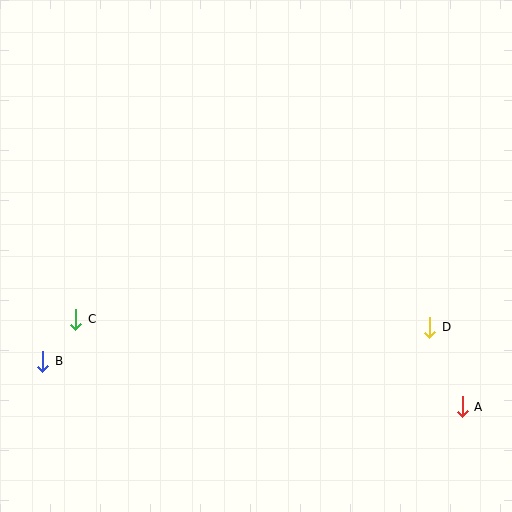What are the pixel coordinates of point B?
Point B is at (43, 361).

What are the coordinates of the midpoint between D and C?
The midpoint between D and C is at (253, 323).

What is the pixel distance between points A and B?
The distance between A and B is 422 pixels.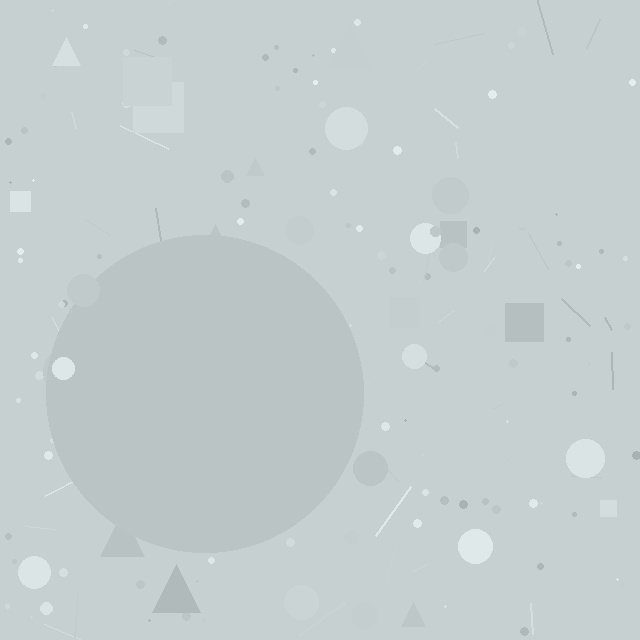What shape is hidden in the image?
A circle is hidden in the image.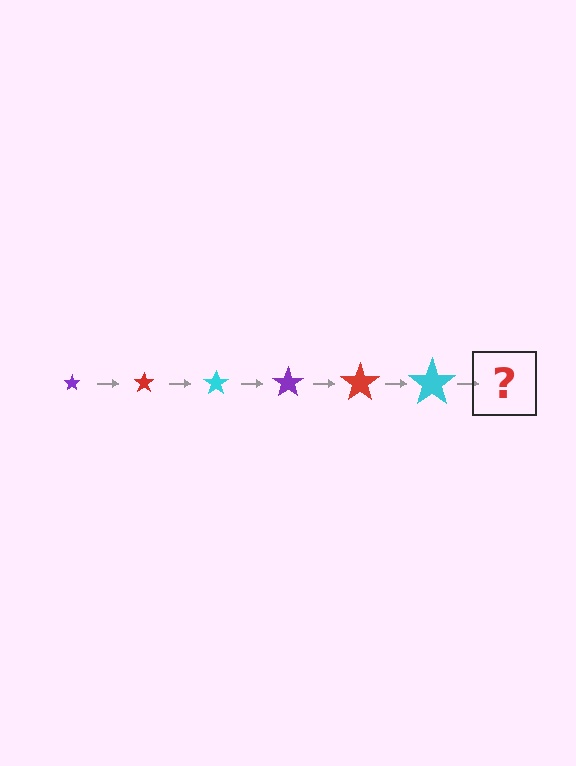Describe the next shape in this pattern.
It should be a purple star, larger than the previous one.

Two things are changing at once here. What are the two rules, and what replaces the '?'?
The two rules are that the star grows larger each step and the color cycles through purple, red, and cyan. The '?' should be a purple star, larger than the previous one.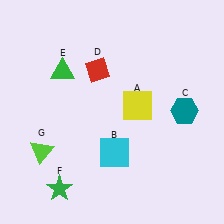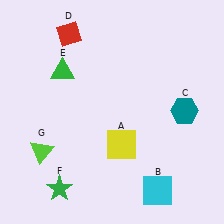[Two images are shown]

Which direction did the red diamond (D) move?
The red diamond (D) moved up.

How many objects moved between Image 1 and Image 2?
3 objects moved between the two images.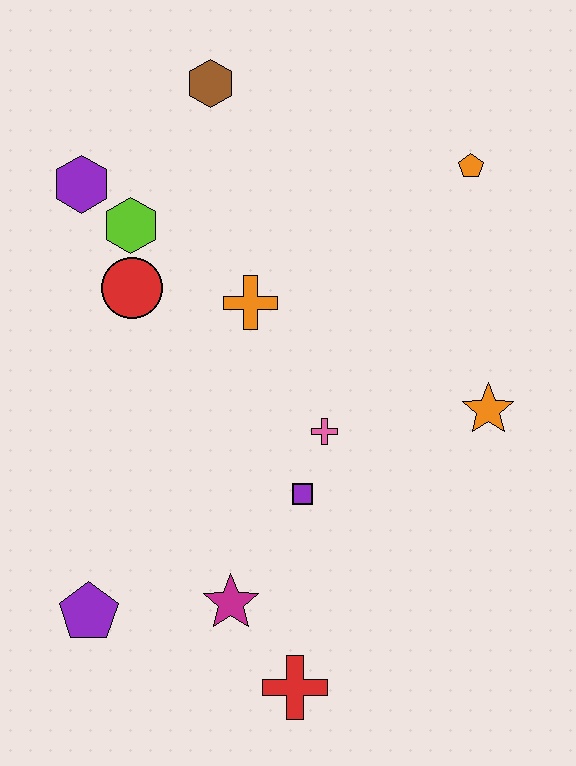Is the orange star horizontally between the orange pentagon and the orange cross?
No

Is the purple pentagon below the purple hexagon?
Yes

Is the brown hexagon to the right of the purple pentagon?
Yes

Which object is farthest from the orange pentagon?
The purple pentagon is farthest from the orange pentagon.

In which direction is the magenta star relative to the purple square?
The magenta star is below the purple square.